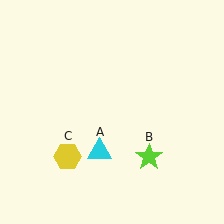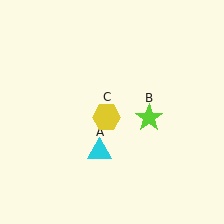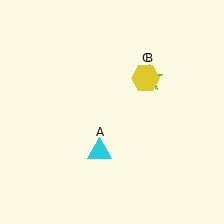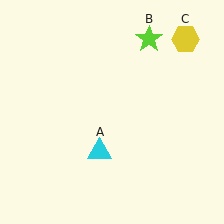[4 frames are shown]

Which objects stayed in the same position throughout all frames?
Cyan triangle (object A) remained stationary.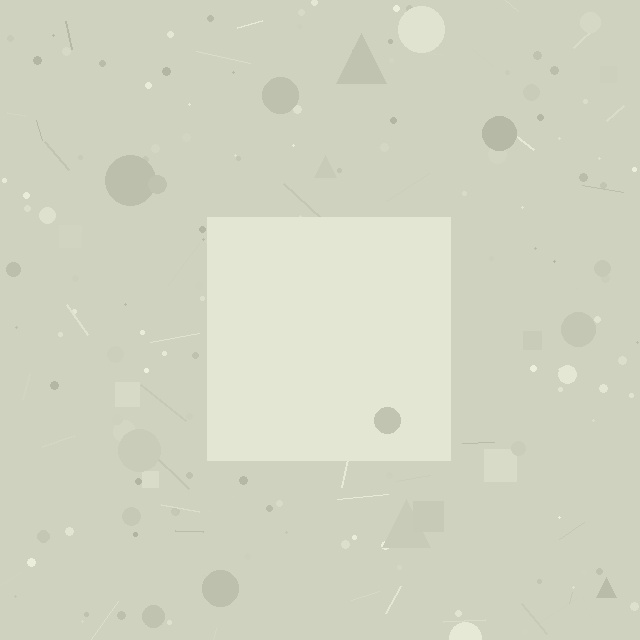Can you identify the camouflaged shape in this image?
The camouflaged shape is a square.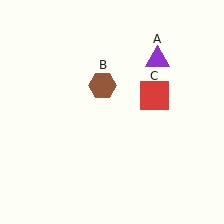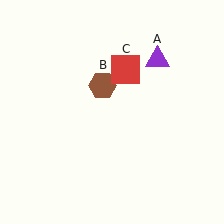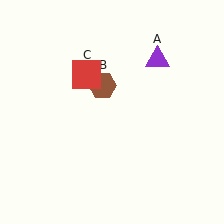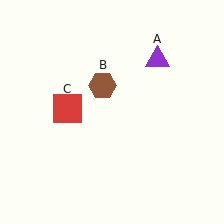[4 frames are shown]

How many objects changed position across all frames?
1 object changed position: red square (object C).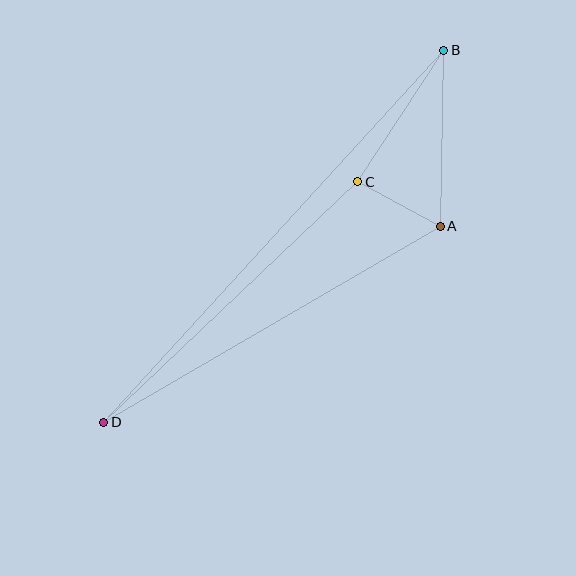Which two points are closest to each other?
Points A and C are closest to each other.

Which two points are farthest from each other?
Points B and D are farthest from each other.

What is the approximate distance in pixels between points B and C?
The distance between B and C is approximately 157 pixels.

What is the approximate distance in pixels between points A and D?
The distance between A and D is approximately 389 pixels.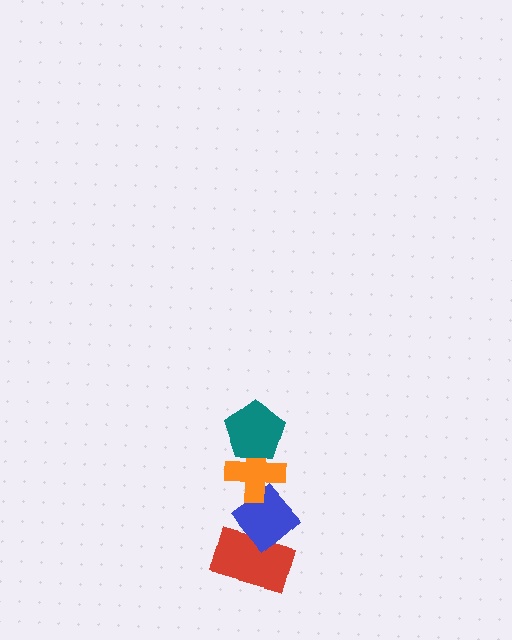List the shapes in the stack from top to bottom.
From top to bottom: the teal pentagon, the orange cross, the blue diamond, the red rectangle.